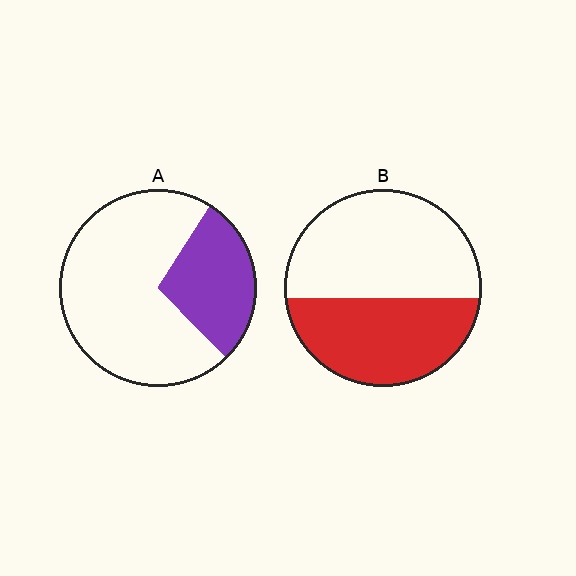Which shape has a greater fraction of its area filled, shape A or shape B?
Shape B.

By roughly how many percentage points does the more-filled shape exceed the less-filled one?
By roughly 15 percentage points (B over A).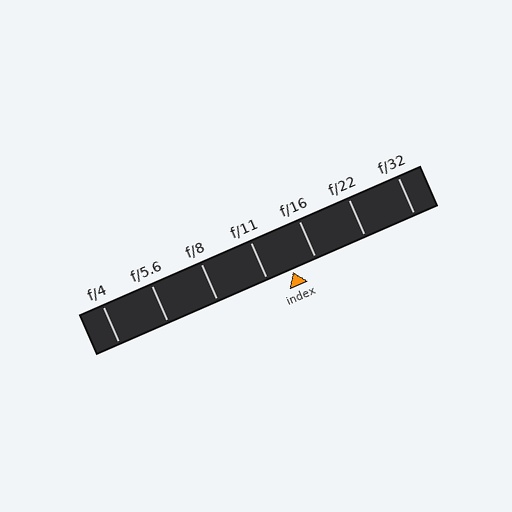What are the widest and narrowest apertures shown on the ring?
The widest aperture shown is f/4 and the narrowest is f/32.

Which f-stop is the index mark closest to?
The index mark is closest to f/16.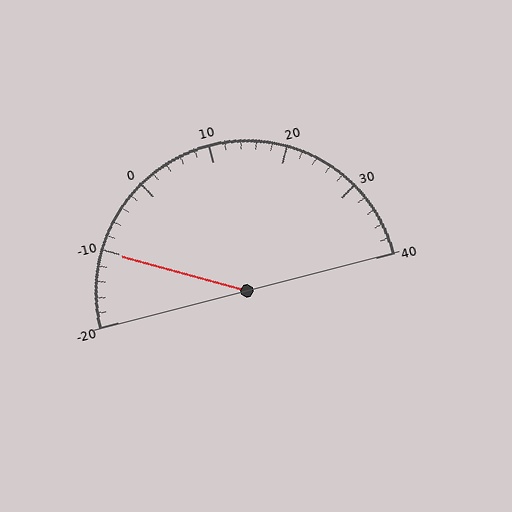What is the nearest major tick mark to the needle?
The nearest major tick mark is -10.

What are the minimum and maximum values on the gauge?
The gauge ranges from -20 to 40.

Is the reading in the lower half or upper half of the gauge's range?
The reading is in the lower half of the range (-20 to 40).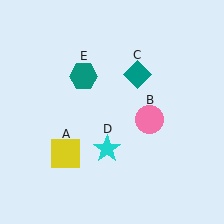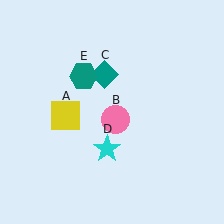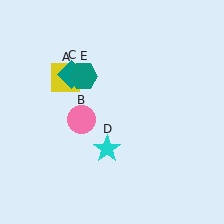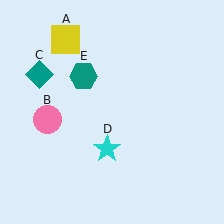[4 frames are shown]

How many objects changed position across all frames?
3 objects changed position: yellow square (object A), pink circle (object B), teal diamond (object C).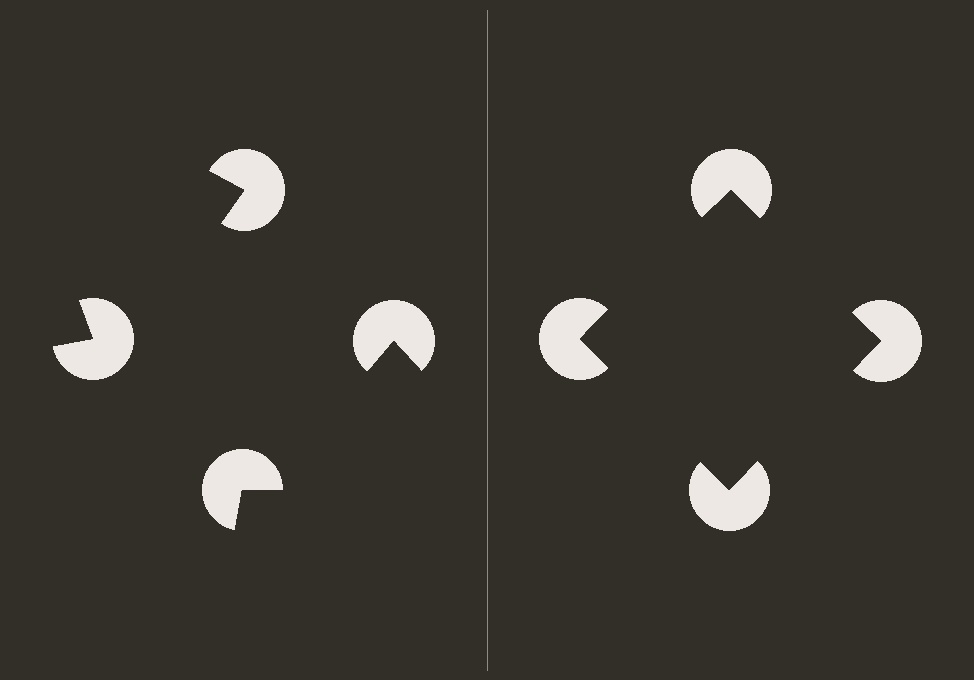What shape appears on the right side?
An illusory square.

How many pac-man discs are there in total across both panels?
8 — 4 on each side.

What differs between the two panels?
The pac-man discs are positioned identically on both sides; only the wedge orientations differ. On the right they align to a square; on the left they are misaligned.